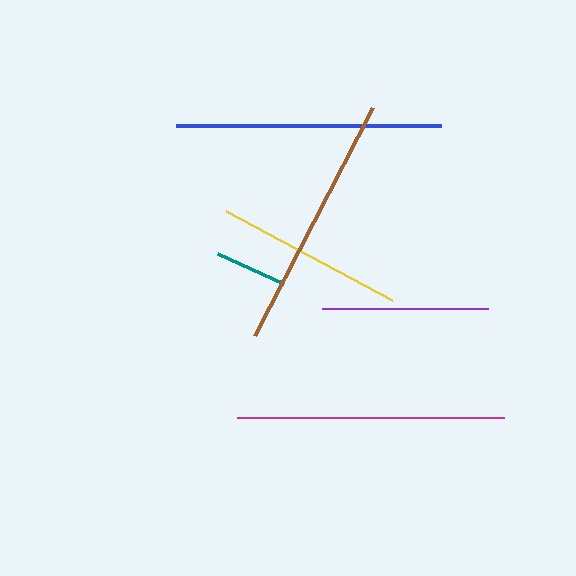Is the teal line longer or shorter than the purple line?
The purple line is longer than the teal line.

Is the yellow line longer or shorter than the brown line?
The brown line is longer than the yellow line.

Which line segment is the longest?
The magenta line is the longest at approximately 268 pixels.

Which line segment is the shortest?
The teal line is the shortest at approximately 73 pixels.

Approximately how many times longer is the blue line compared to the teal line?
The blue line is approximately 3.6 times the length of the teal line.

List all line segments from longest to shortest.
From longest to shortest: magenta, blue, brown, yellow, purple, teal.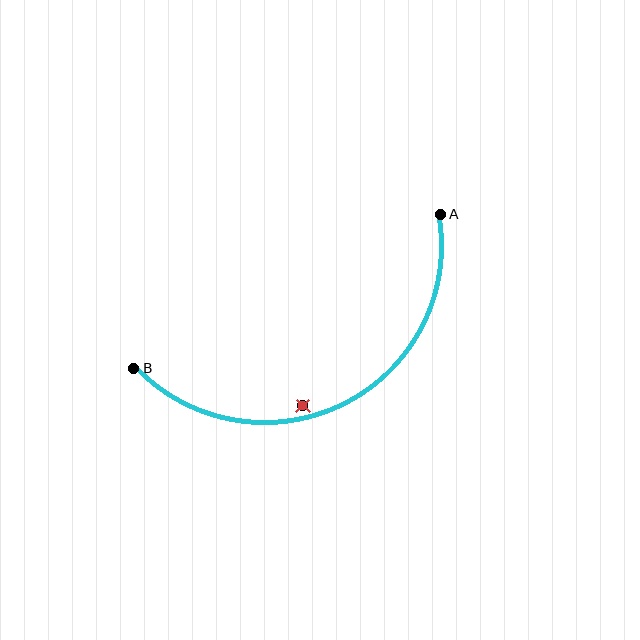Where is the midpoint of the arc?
The arc midpoint is the point on the curve farthest from the straight line joining A and B. It sits below that line.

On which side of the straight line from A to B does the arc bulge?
The arc bulges below the straight line connecting A and B.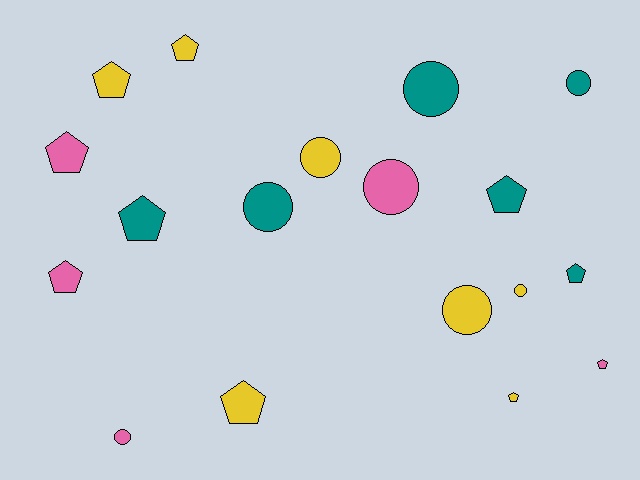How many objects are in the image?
There are 18 objects.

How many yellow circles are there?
There are 3 yellow circles.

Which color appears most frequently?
Yellow, with 7 objects.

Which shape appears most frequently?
Pentagon, with 10 objects.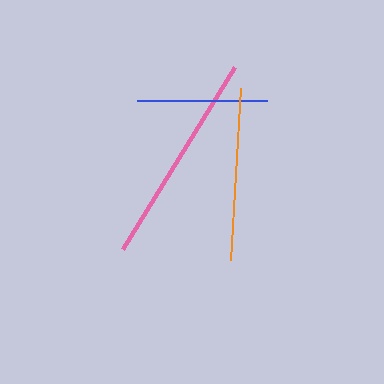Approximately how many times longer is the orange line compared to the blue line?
The orange line is approximately 1.3 times the length of the blue line.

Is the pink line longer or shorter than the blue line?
The pink line is longer than the blue line.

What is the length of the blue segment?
The blue segment is approximately 131 pixels long.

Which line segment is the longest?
The pink line is the longest at approximately 214 pixels.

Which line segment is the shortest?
The blue line is the shortest at approximately 131 pixels.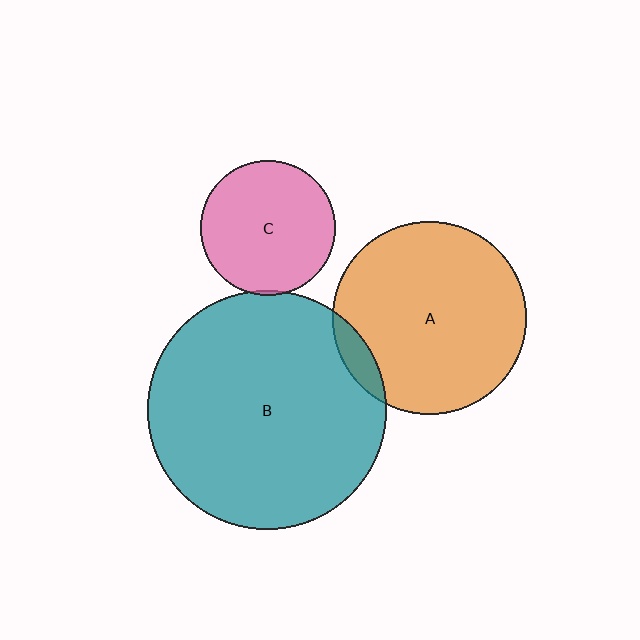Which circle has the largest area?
Circle B (teal).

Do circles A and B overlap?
Yes.